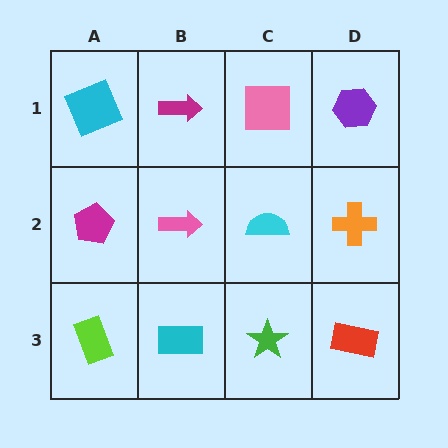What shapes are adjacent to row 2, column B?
A magenta arrow (row 1, column B), a cyan rectangle (row 3, column B), a magenta pentagon (row 2, column A), a cyan semicircle (row 2, column C).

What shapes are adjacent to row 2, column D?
A purple hexagon (row 1, column D), a red rectangle (row 3, column D), a cyan semicircle (row 2, column C).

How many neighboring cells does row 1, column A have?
2.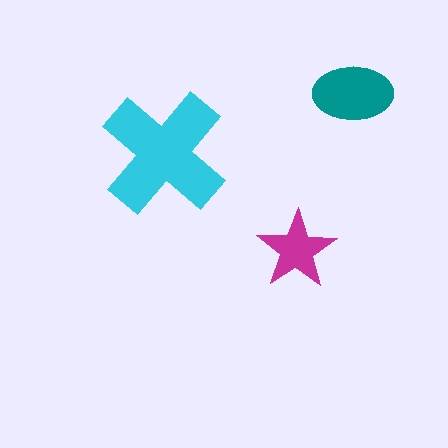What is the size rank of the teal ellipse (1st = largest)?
2nd.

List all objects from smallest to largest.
The magenta star, the teal ellipse, the cyan cross.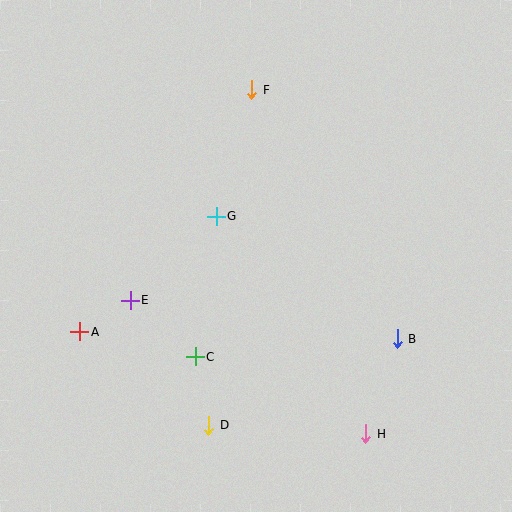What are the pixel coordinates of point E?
Point E is at (130, 300).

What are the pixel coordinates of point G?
Point G is at (216, 216).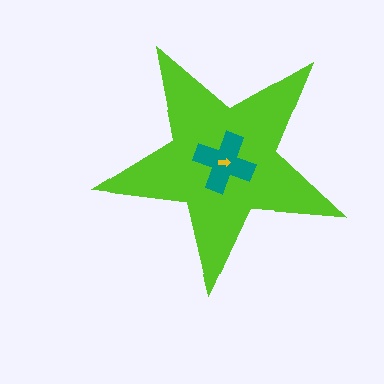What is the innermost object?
The yellow arrow.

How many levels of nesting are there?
3.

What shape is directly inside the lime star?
The teal cross.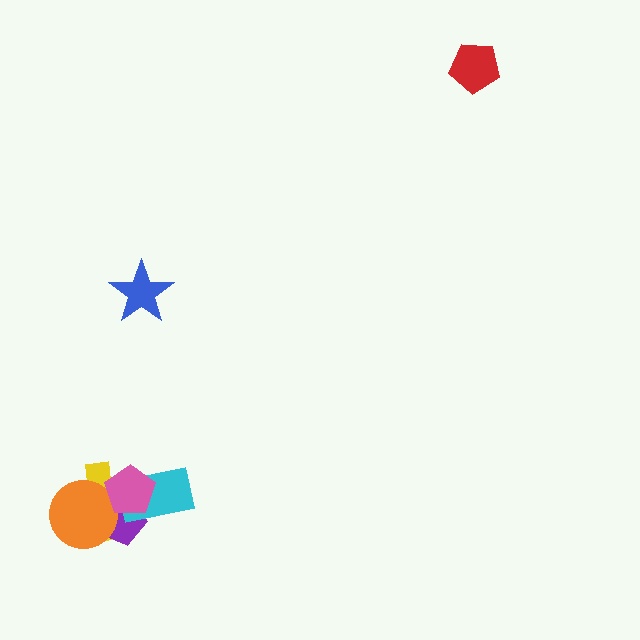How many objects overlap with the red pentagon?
0 objects overlap with the red pentagon.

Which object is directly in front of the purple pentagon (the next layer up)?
The cyan rectangle is directly in front of the purple pentagon.